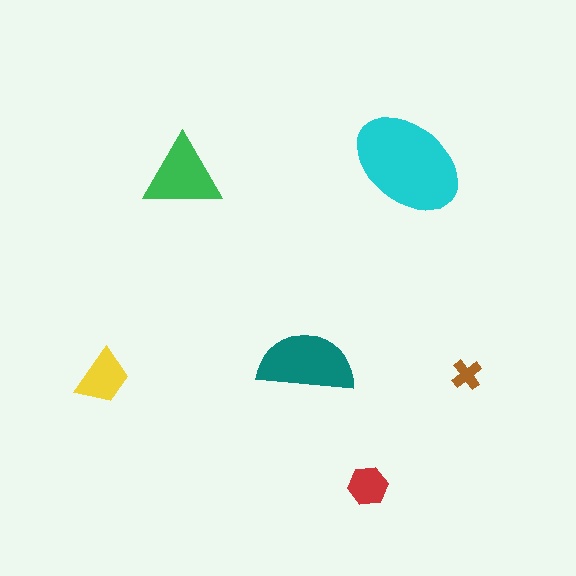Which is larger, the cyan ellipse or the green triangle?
The cyan ellipse.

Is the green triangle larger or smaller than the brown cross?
Larger.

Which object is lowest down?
The red hexagon is bottommost.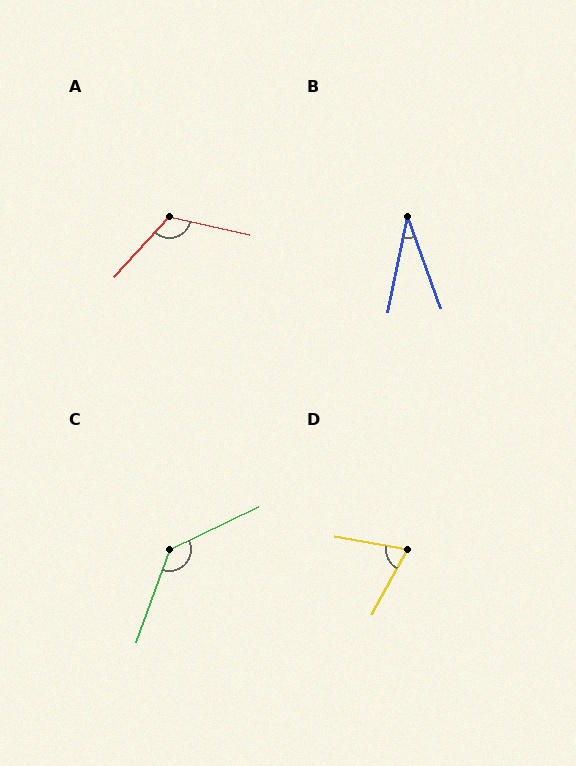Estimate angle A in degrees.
Approximately 120 degrees.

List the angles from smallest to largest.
B (31°), D (71°), A (120°), C (135°).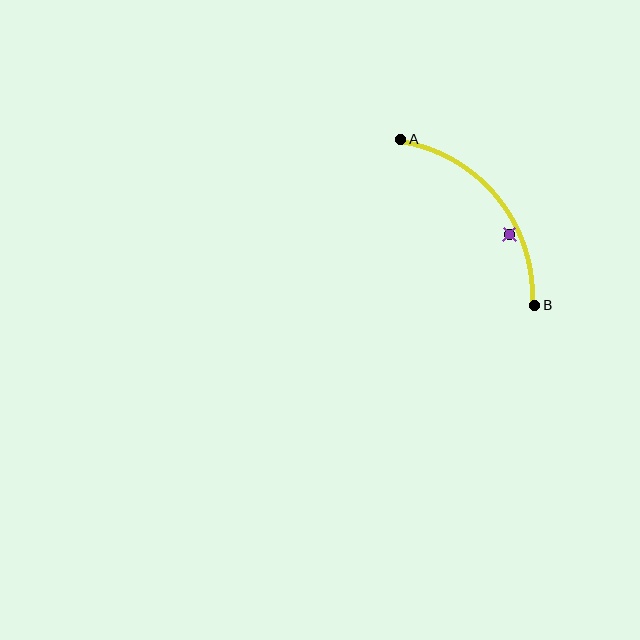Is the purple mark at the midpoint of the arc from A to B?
No — the purple mark does not lie on the arc at all. It sits slightly inside the curve.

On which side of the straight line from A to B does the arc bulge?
The arc bulges above and to the right of the straight line connecting A and B.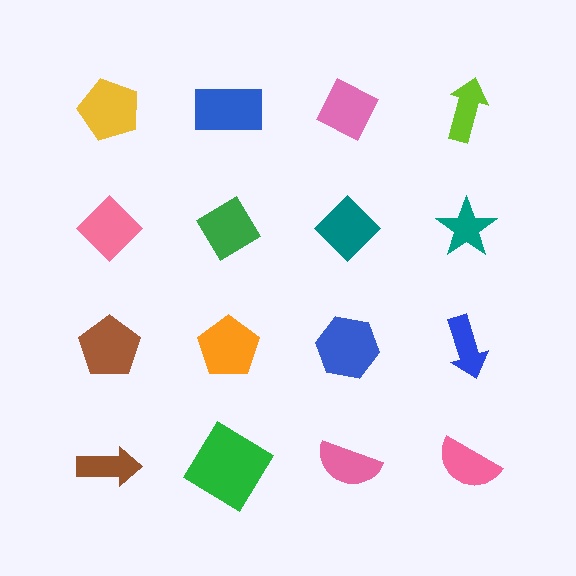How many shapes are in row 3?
4 shapes.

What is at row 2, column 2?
A green diamond.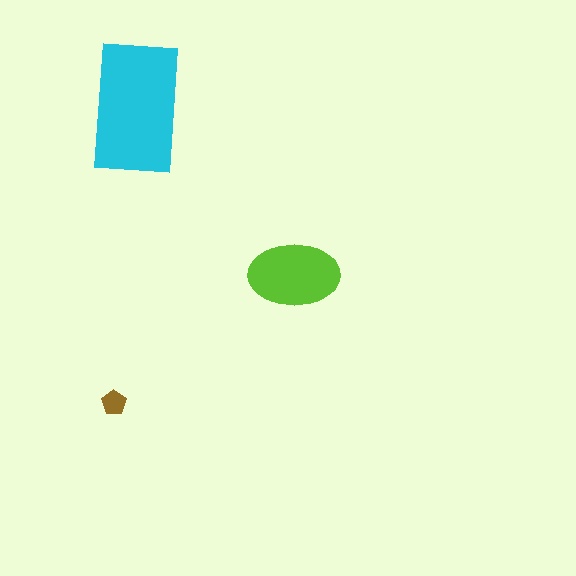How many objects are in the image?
There are 3 objects in the image.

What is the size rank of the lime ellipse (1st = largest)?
2nd.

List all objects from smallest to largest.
The brown pentagon, the lime ellipse, the cyan rectangle.